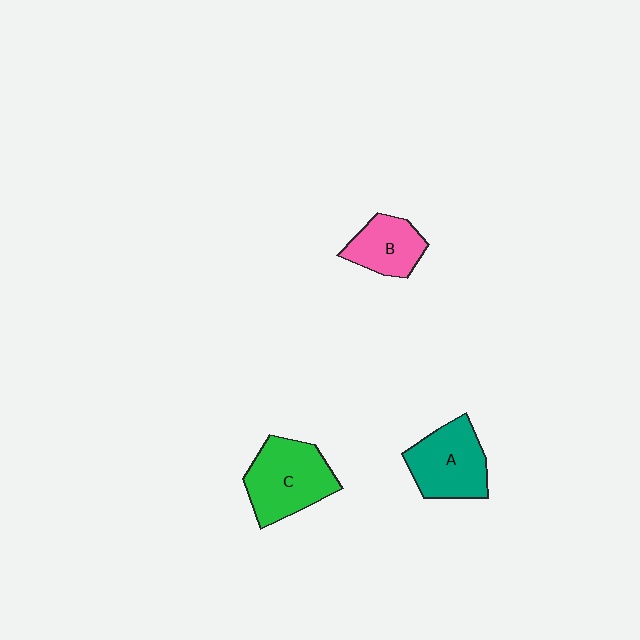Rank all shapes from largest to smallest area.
From largest to smallest: C (green), A (teal), B (pink).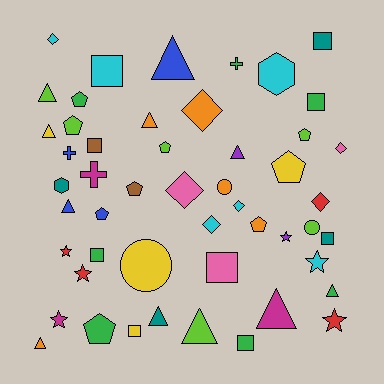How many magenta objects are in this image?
There are 3 magenta objects.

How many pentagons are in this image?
There are 9 pentagons.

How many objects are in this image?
There are 50 objects.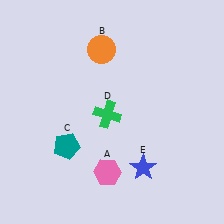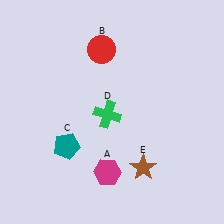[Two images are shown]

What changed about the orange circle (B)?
In Image 1, B is orange. In Image 2, it changed to red.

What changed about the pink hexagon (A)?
In Image 1, A is pink. In Image 2, it changed to magenta.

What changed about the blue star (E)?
In Image 1, E is blue. In Image 2, it changed to brown.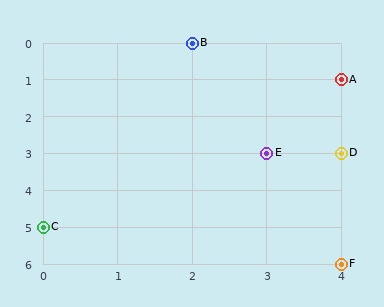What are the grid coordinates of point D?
Point D is at grid coordinates (4, 3).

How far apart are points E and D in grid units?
Points E and D are 1 column apart.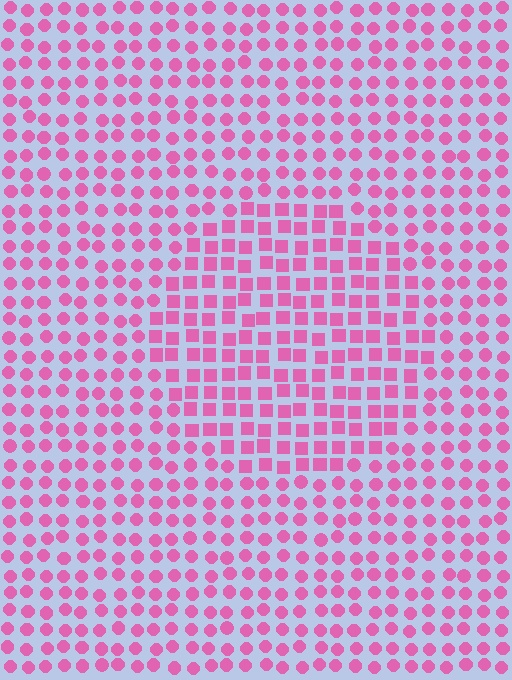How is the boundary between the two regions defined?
The boundary is defined by a change in element shape: squares inside vs. circles outside. All elements share the same color and spacing.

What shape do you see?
I see a circle.